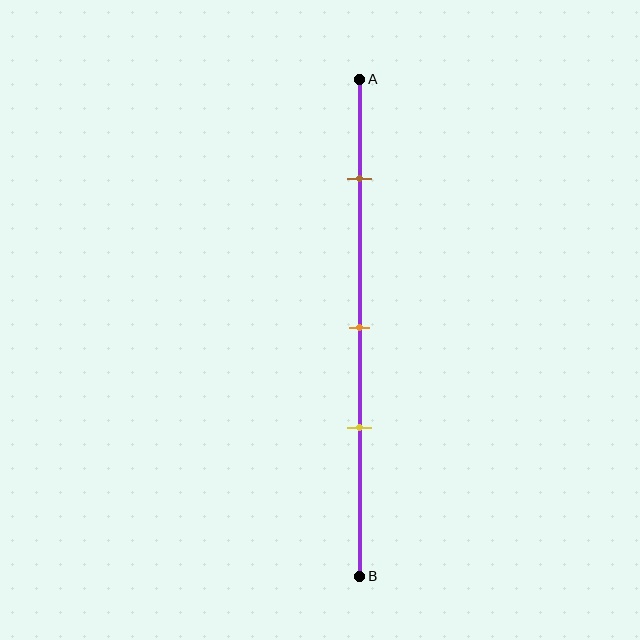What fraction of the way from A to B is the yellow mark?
The yellow mark is approximately 70% (0.7) of the way from A to B.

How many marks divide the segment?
There are 3 marks dividing the segment.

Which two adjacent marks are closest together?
The orange and yellow marks are the closest adjacent pair.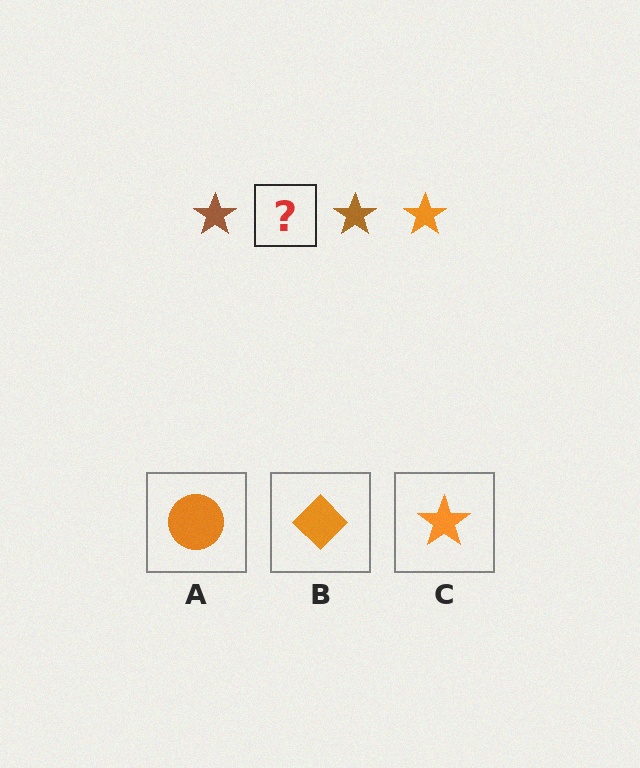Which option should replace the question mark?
Option C.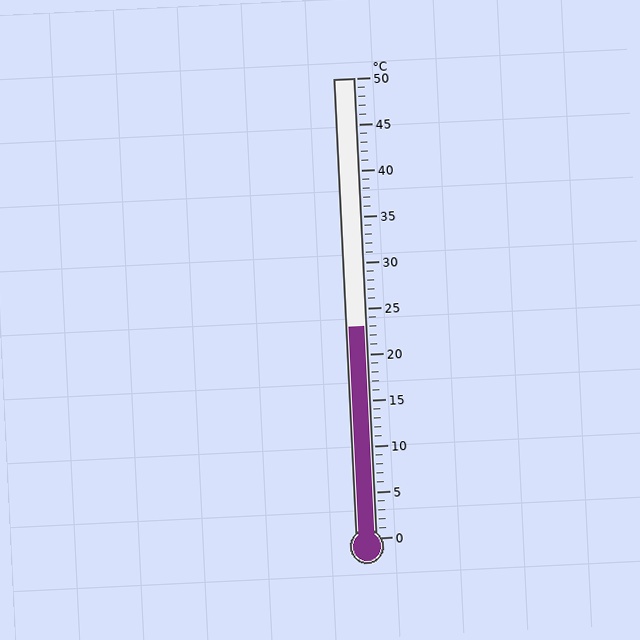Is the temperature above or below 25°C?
The temperature is below 25°C.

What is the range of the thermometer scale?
The thermometer scale ranges from 0°C to 50°C.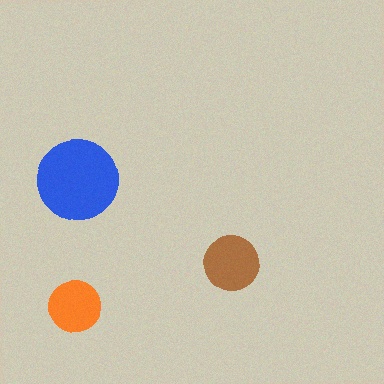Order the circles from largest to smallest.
the blue one, the brown one, the orange one.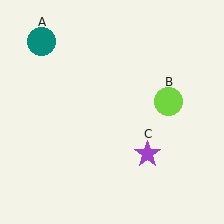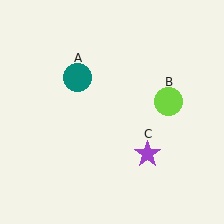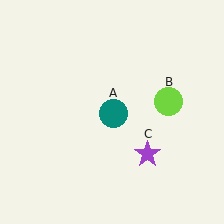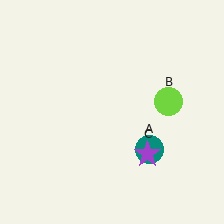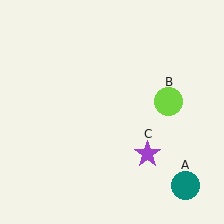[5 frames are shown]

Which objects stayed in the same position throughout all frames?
Lime circle (object B) and purple star (object C) remained stationary.